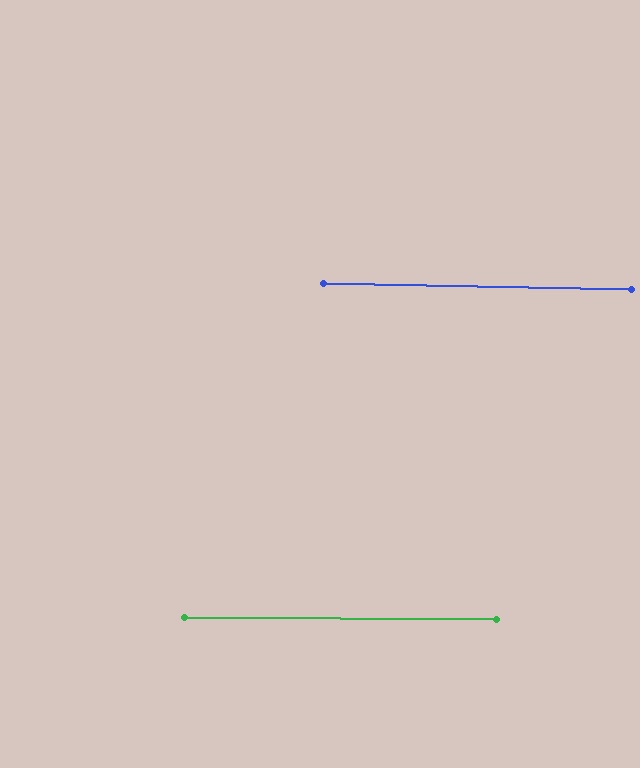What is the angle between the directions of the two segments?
Approximately 1 degree.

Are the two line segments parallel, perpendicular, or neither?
Parallel — their directions differ by only 0.9°.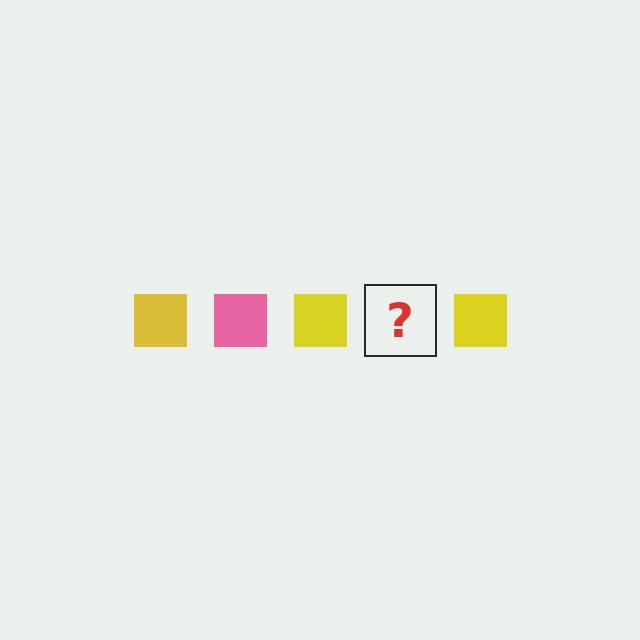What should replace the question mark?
The question mark should be replaced with a pink square.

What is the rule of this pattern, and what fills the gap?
The rule is that the pattern cycles through yellow, pink squares. The gap should be filled with a pink square.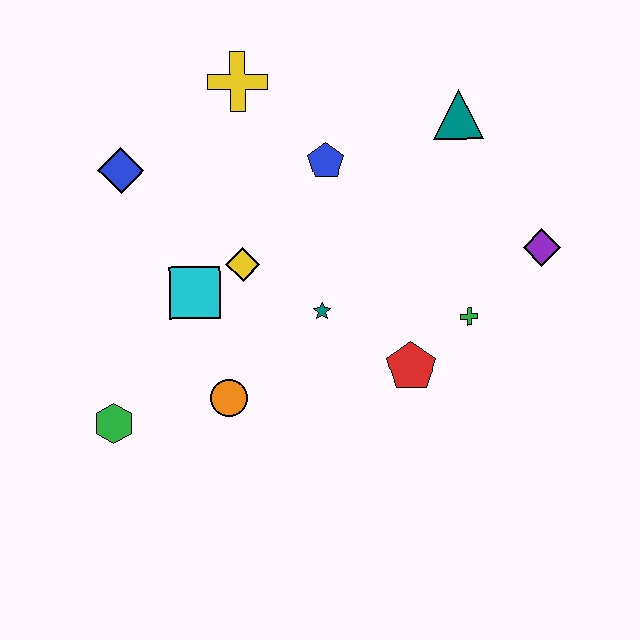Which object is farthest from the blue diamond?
The purple diamond is farthest from the blue diamond.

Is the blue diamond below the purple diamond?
No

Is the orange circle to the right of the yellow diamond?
No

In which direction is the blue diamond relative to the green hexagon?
The blue diamond is above the green hexagon.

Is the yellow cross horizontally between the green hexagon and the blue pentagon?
Yes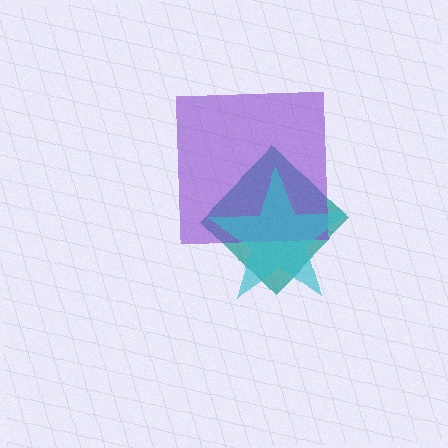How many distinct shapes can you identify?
There are 3 distinct shapes: a teal diamond, a purple square, a cyan star.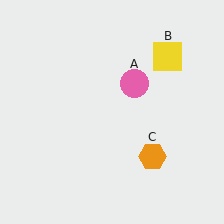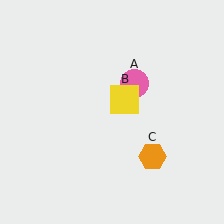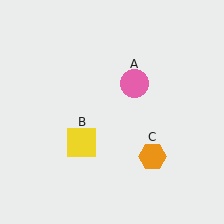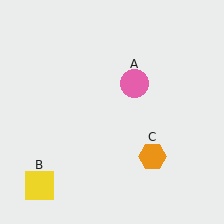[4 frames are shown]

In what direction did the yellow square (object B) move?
The yellow square (object B) moved down and to the left.